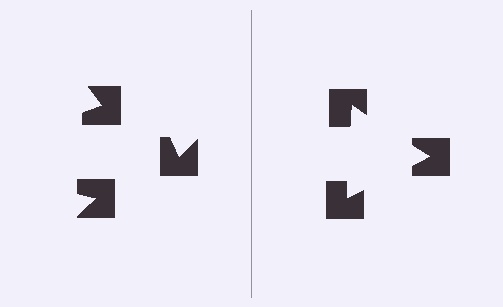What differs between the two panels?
The notched squares are positioned identically on both sides; only the wedge orientations differ. On the right they align to a triangle; on the left they are misaligned.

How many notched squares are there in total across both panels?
6 — 3 on each side.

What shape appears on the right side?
An illusory triangle.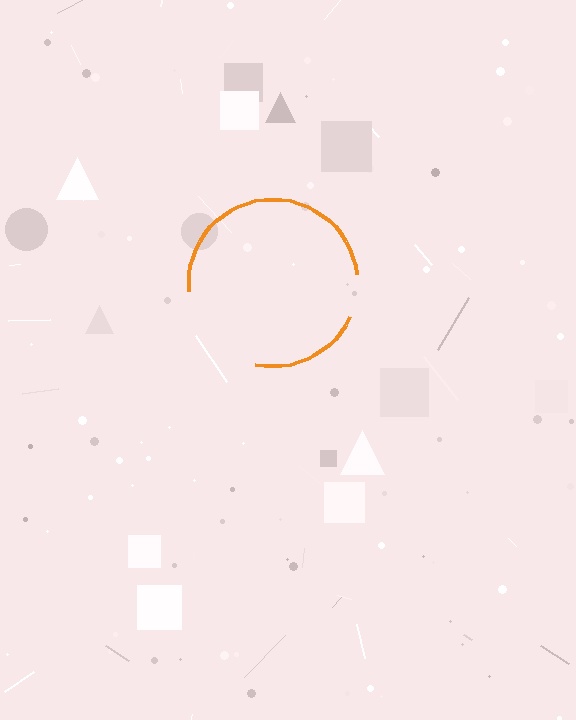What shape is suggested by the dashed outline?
The dashed outline suggests a circle.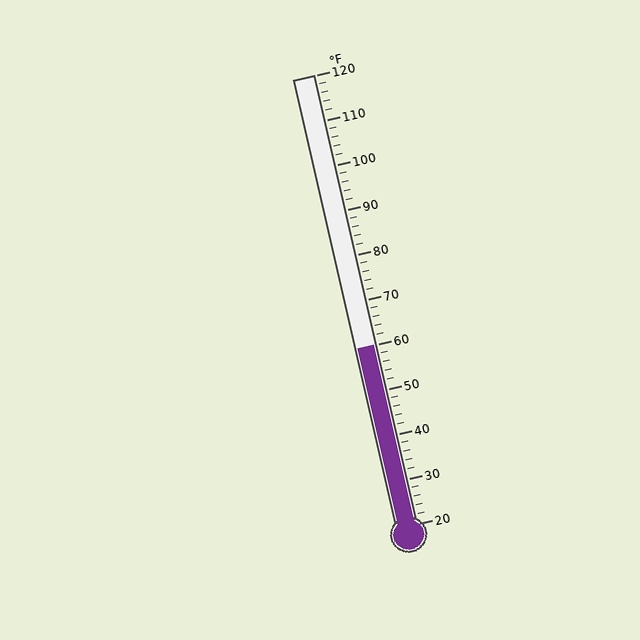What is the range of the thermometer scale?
The thermometer scale ranges from 20°F to 120°F.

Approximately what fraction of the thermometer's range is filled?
The thermometer is filled to approximately 40% of its range.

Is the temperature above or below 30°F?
The temperature is above 30°F.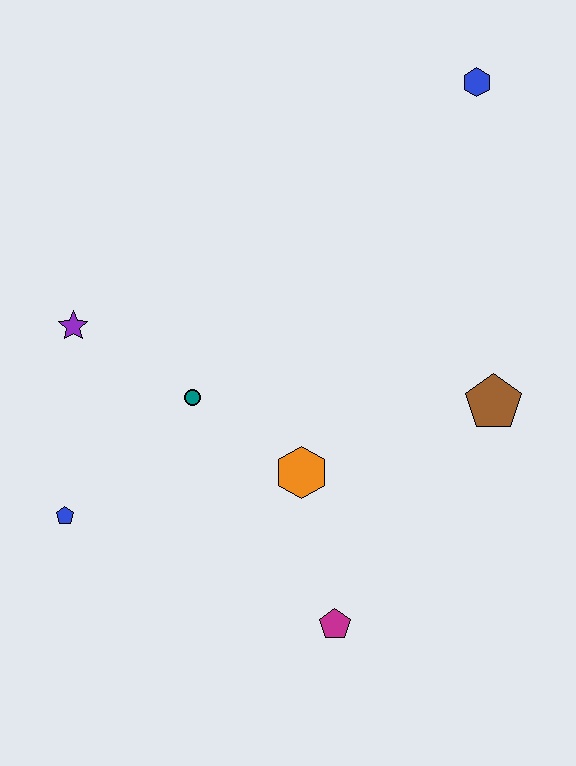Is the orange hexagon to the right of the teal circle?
Yes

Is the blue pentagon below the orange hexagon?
Yes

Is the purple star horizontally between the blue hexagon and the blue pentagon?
Yes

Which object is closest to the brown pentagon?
The orange hexagon is closest to the brown pentagon.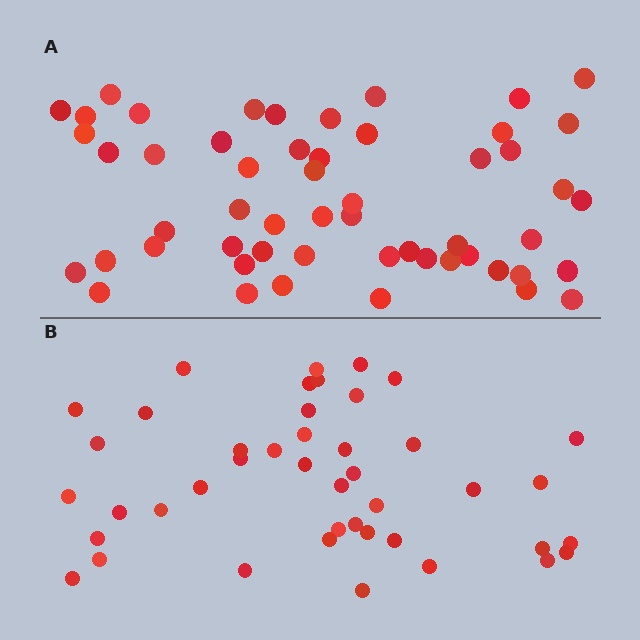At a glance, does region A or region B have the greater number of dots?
Region A (the top region) has more dots.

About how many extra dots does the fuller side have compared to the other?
Region A has roughly 12 or so more dots than region B.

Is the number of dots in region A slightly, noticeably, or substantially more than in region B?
Region A has noticeably more, but not dramatically so. The ratio is roughly 1.3 to 1.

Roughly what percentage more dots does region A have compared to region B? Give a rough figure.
About 25% more.